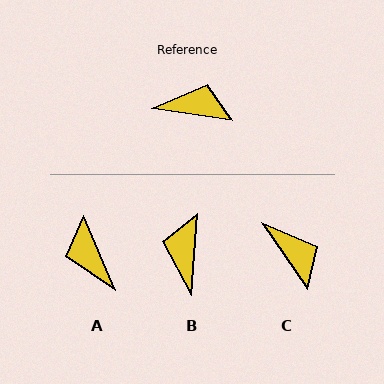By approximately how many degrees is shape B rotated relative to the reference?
Approximately 94 degrees counter-clockwise.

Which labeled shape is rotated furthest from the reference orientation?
A, about 122 degrees away.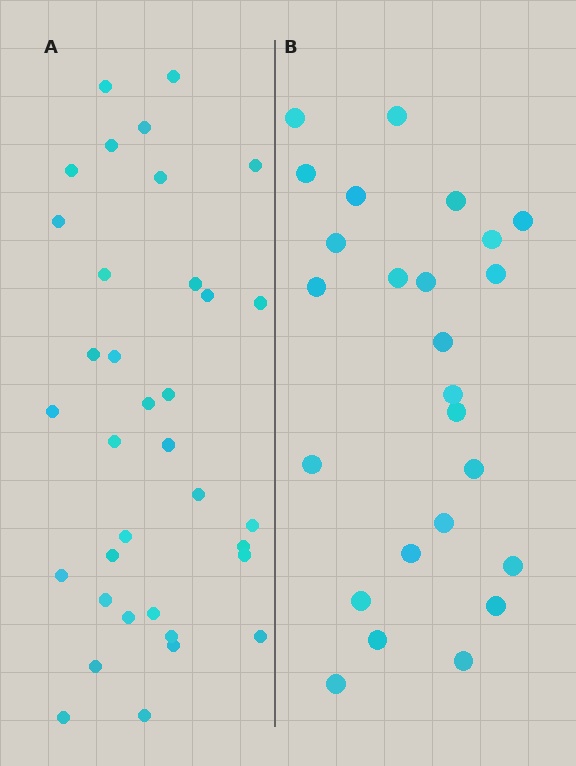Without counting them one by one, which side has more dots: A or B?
Region A (the left region) has more dots.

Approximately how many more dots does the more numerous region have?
Region A has roughly 10 or so more dots than region B.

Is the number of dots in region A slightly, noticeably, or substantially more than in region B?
Region A has noticeably more, but not dramatically so. The ratio is roughly 1.4 to 1.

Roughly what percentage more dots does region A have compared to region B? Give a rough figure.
About 40% more.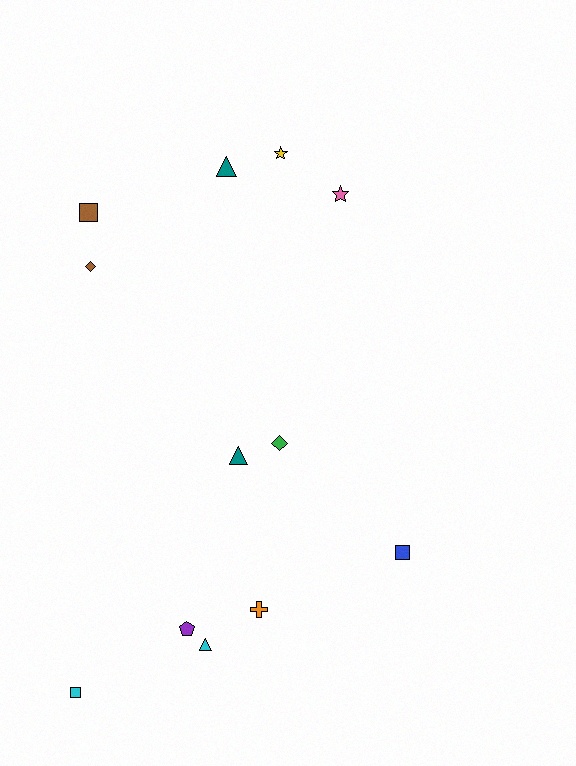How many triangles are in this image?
There are 3 triangles.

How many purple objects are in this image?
There is 1 purple object.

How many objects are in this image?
There are 12 objects.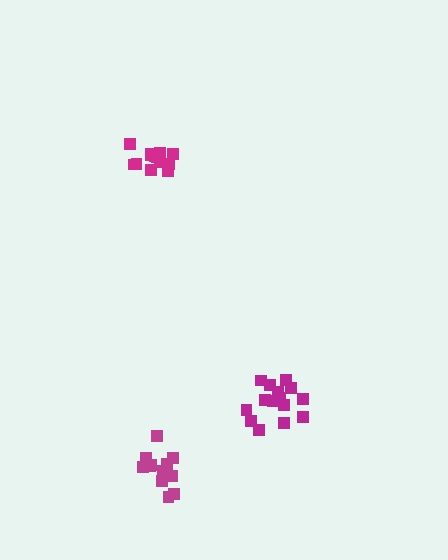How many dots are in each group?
Group 1: 12 dots, Group 2: 13 dots, Group 3: 17 dots (42 total).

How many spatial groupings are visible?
There are 3 spatial groupings.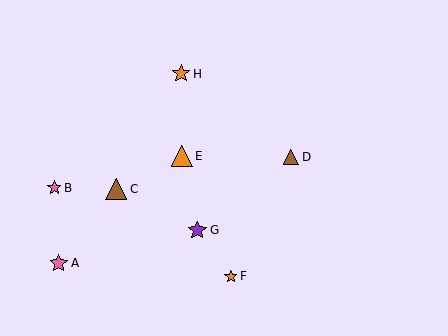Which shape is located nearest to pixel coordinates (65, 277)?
The pink star (labeled A) at (59, 263) is nearest to that location.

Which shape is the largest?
The brown triangle (labeled C) is the largest.